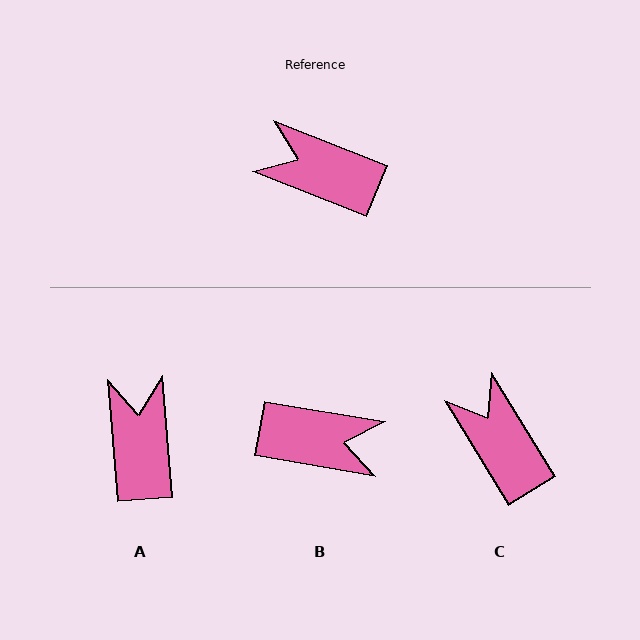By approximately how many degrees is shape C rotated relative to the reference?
Approximately 37 degrees clockwise.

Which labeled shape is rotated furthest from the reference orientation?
B, about 168 degrees away.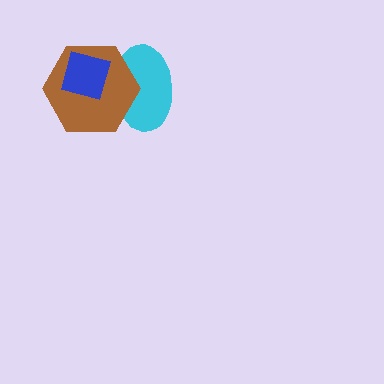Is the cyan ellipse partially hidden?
Yes, it is partially covered by another shape.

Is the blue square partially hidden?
No, no other shape covers it.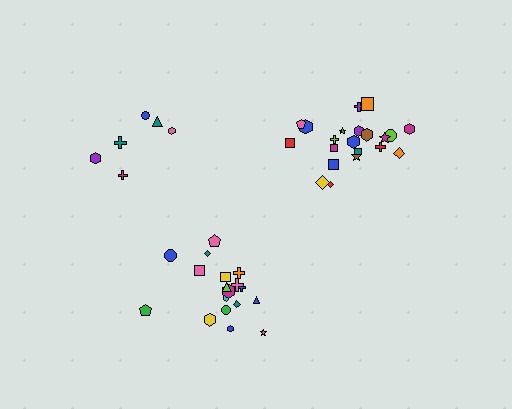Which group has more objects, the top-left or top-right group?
The top-right group.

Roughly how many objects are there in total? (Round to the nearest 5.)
Roughly 45 objects in total.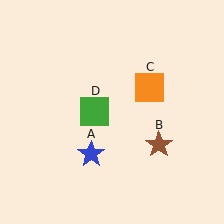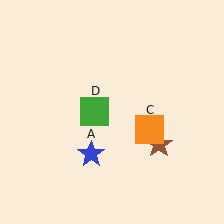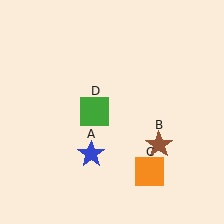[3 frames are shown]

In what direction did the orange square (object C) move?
The orange square (object C) moved down.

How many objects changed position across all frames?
1 object changed position: orange square (object C).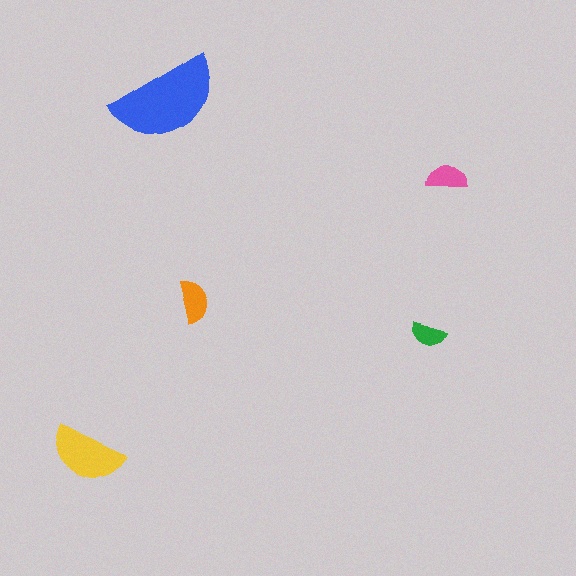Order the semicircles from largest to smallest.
the blue one, the yellow one, the orange one, the pink one, the green one.